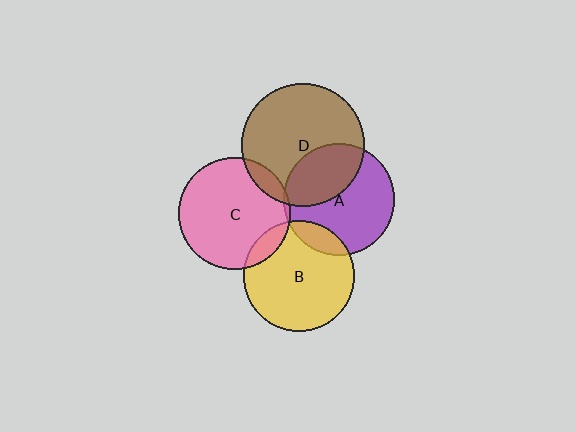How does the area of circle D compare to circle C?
Approximately 1.2 times.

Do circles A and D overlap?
Yes.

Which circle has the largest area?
Circle D (brown).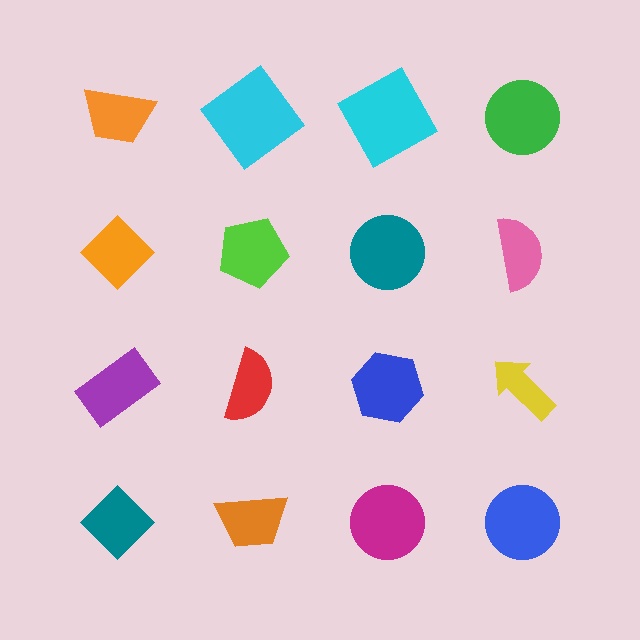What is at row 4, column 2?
An orange trapezoid.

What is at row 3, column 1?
A purple rectangle.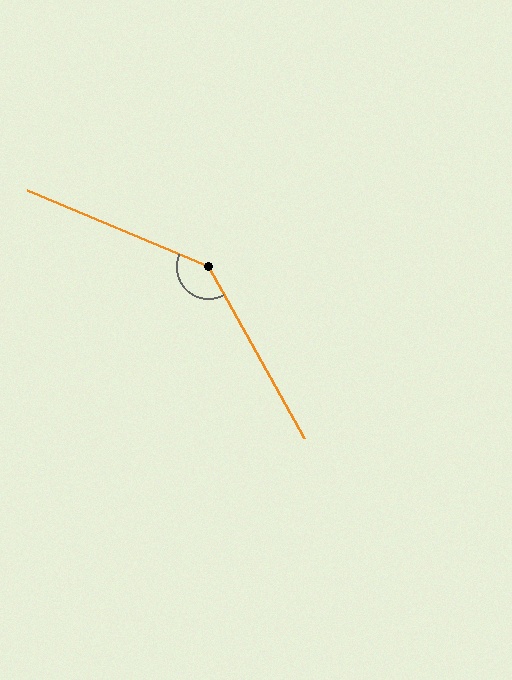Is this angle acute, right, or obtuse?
It is obtuse.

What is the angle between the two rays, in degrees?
Approximately 142 degrees.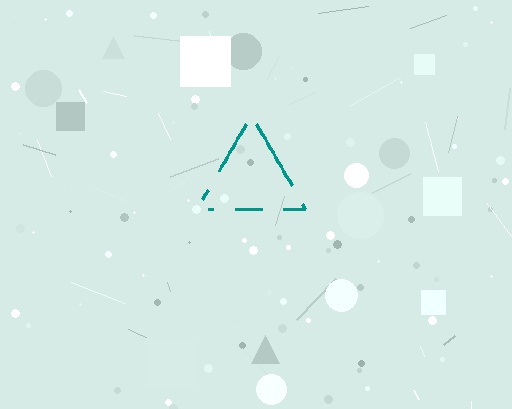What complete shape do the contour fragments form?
The contour fragments form a triangle.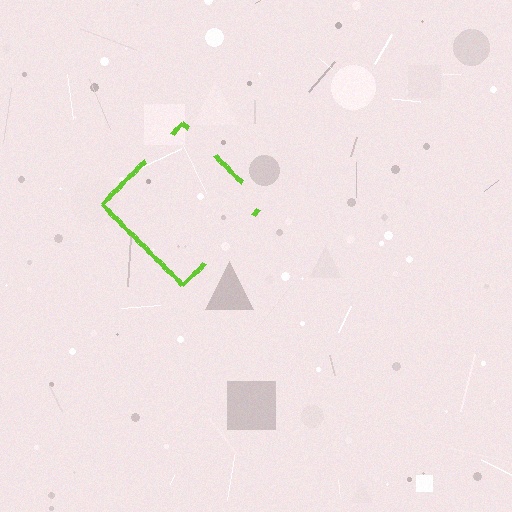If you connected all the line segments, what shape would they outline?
They would outline a diamond.